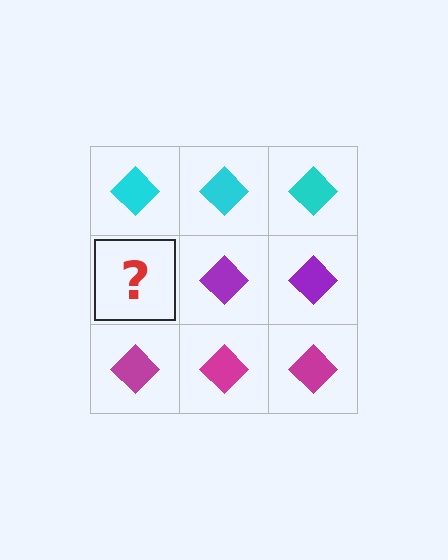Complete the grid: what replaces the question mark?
The question mark should be replaced with a purple diamond.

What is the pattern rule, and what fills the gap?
The rule is that each row has a consistent color. The gap should be filled with a purple diamond.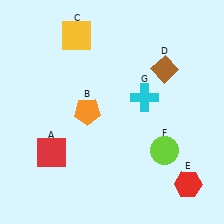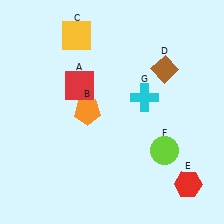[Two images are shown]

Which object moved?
The red square (A) moved up.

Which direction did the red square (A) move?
The red square (A) moved up.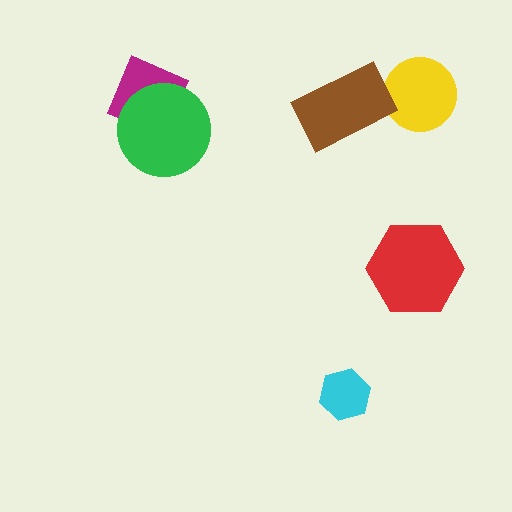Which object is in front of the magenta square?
The green circle is in front of the magenta square.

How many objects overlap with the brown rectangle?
0 objects overlap with the brown rectangle.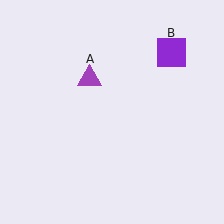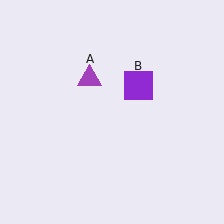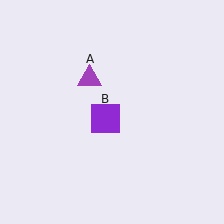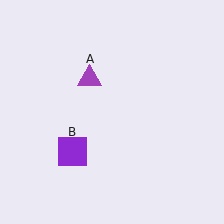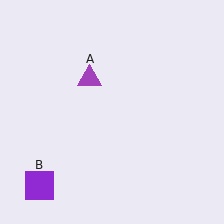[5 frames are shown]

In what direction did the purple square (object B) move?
The purple square (object B) moved down and to the left.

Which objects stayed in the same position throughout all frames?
Purple triangle (object A) remained stationary.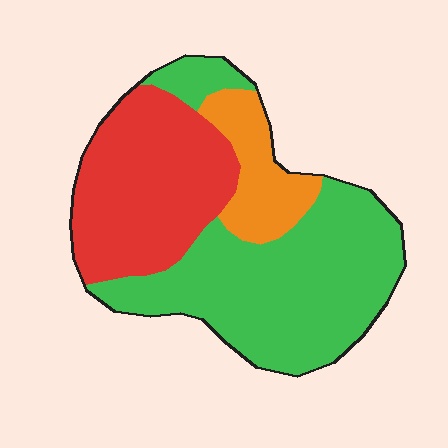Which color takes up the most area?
Green, at roughly 50%.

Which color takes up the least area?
Orange, at roughly 15%.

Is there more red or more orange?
Red.